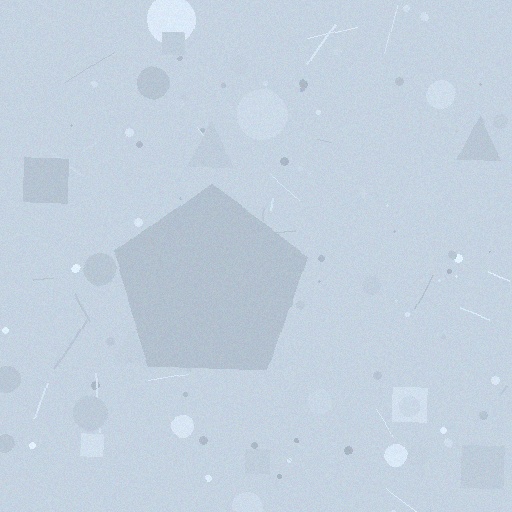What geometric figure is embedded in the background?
A pentagon is embedded in the background.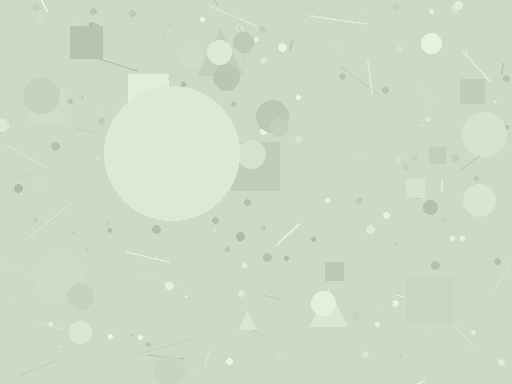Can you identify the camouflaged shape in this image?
The camouflaged shape is a circle.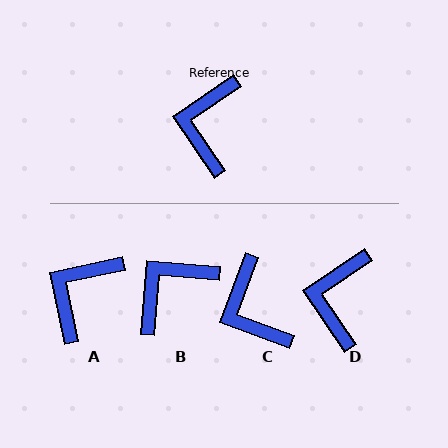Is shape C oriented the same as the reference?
No, it is off by about 35 degrees.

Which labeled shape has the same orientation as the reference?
D.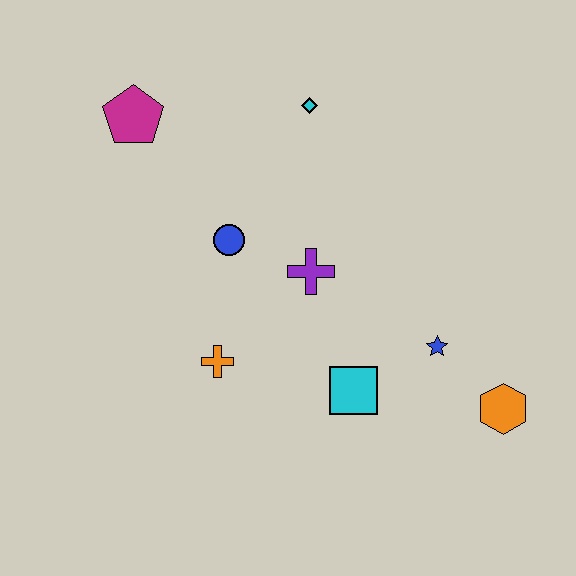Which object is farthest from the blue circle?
The orange hexagon is farthest from the blue circle.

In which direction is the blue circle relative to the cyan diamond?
The blue circle is below the cyan diamond.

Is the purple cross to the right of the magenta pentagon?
Yes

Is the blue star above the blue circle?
No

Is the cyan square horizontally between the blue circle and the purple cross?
No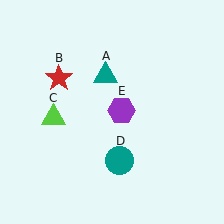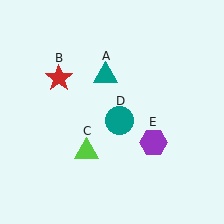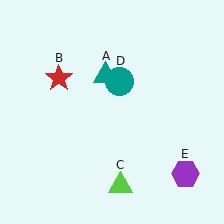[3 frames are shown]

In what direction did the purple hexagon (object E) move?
The purple hexagon (object E) moved down and to the right.